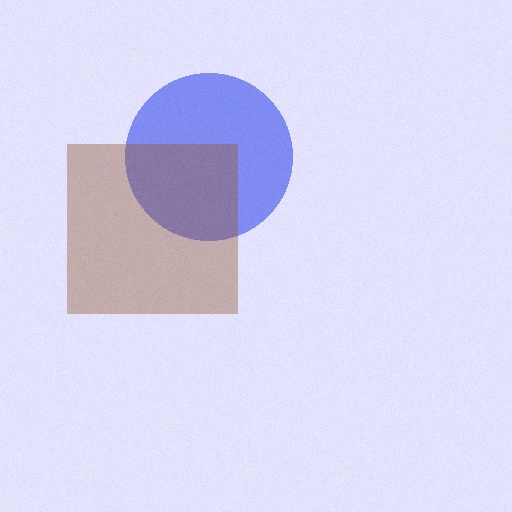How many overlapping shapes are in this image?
There are 2 overlapping shapes in the image.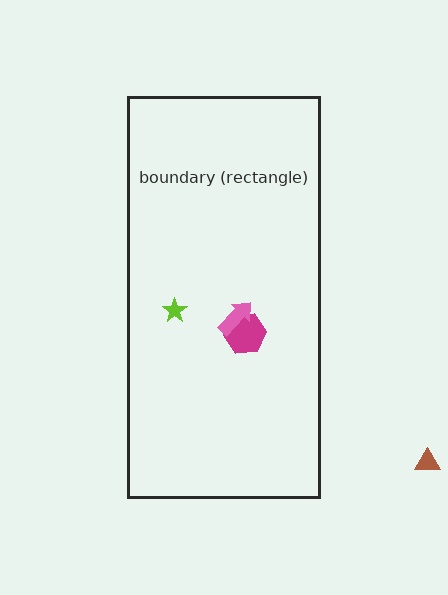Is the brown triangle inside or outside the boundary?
Outside.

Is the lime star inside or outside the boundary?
Inside.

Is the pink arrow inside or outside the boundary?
Inside.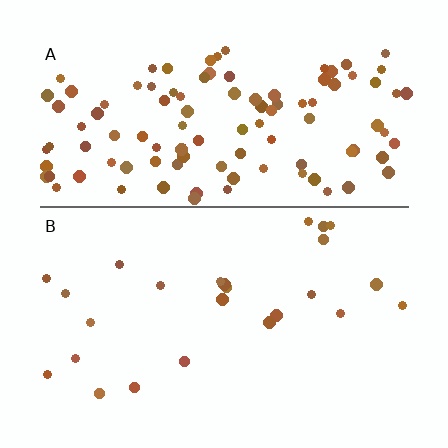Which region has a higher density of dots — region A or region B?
A (the top).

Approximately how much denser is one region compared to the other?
Approximately 4.3× — region A over region B.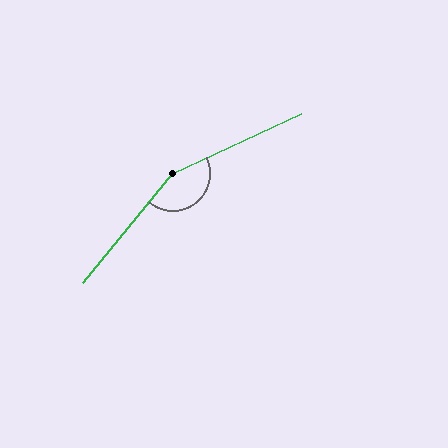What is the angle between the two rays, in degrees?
Approximately 155 degrees.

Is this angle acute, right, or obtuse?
It is obtuse.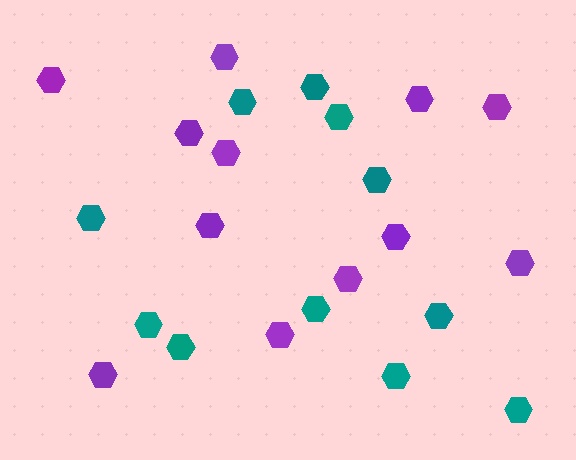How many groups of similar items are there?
There are 2 groups: one group of teal hexagons (11) and one group of purple hexagons (12).